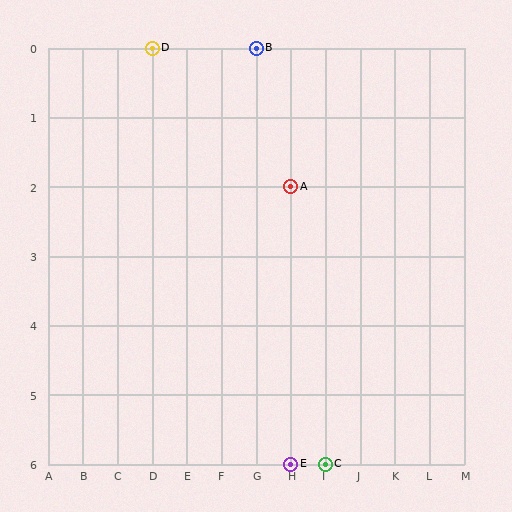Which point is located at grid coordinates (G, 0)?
Point B is at (G, 0).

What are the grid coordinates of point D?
Point D is at grid coordinates (D, 0).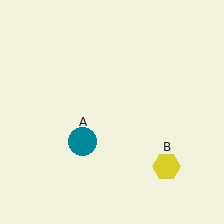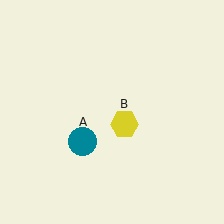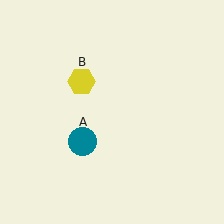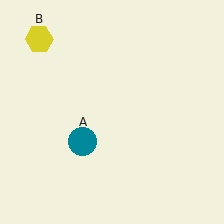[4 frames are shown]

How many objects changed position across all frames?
1 object changed position: yellow hexagon (object B).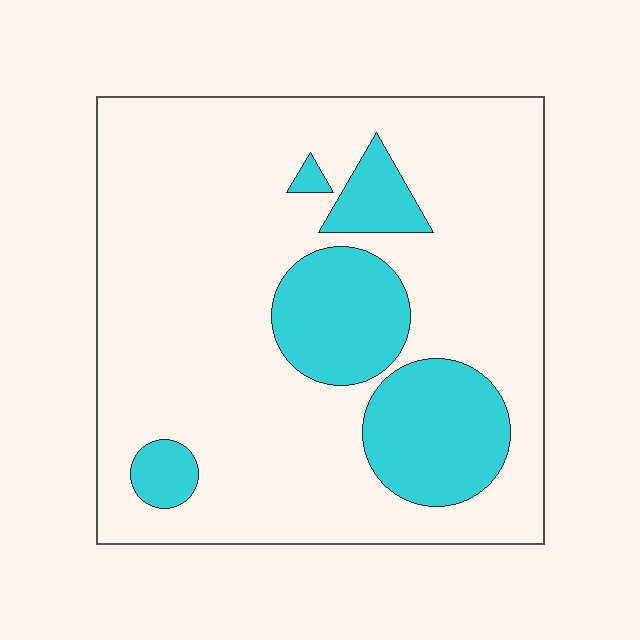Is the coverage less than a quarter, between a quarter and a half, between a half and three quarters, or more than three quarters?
Less than a quarter.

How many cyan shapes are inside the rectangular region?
5.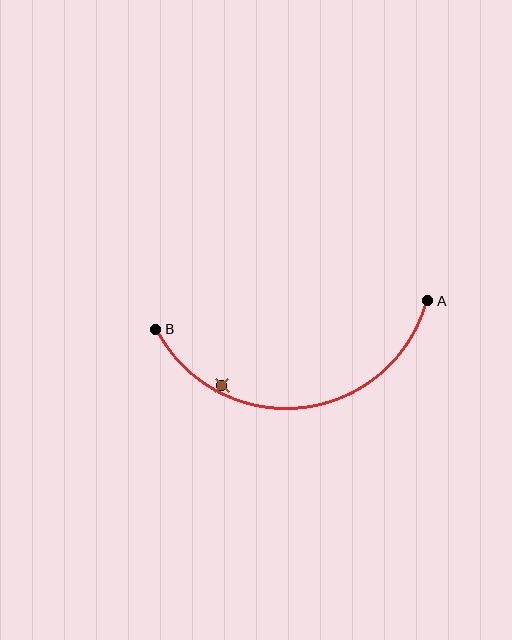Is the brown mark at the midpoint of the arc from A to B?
No — the brown mark does not lie on the arc at all. It sits slightly inside the curve.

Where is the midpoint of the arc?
The arc midpoint is the point on the curve farthest from the straight line joining A and B. It sits below that line.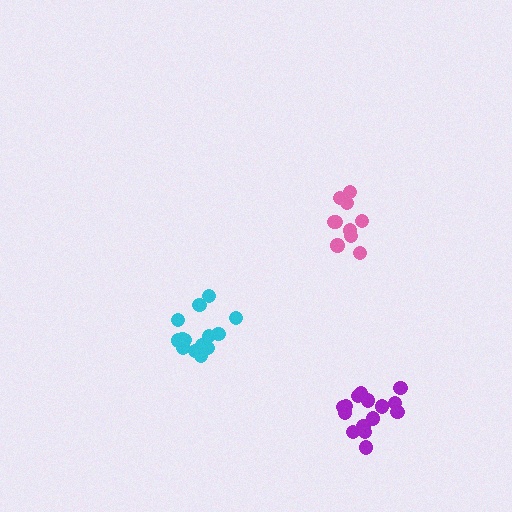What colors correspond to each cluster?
The clusters are colored: cyan, pink, purple.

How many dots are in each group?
Group 1: 14 dots, Group 2: 10 dots, Group 3: 15 dots (39 total).